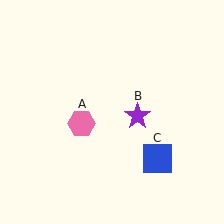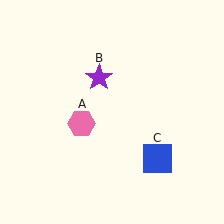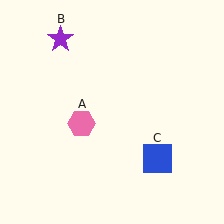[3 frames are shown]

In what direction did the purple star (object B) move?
The purple star (object B) moved up and to the left.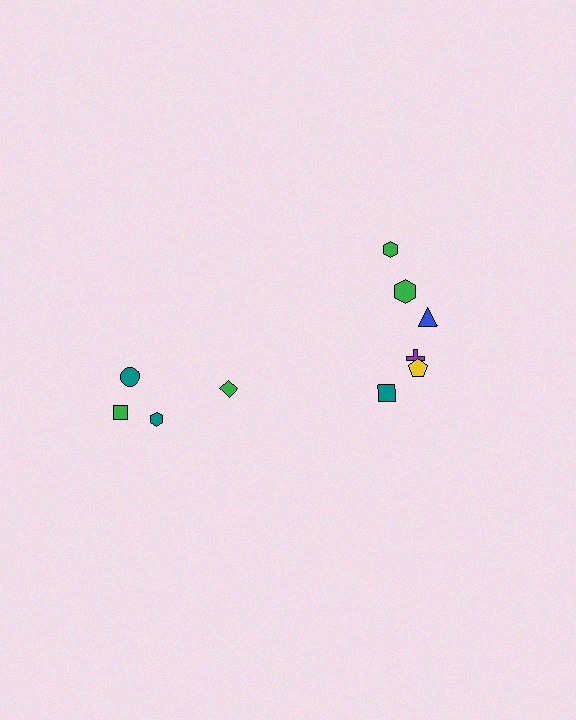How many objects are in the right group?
There are 6 objects.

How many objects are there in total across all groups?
There are 10 objects.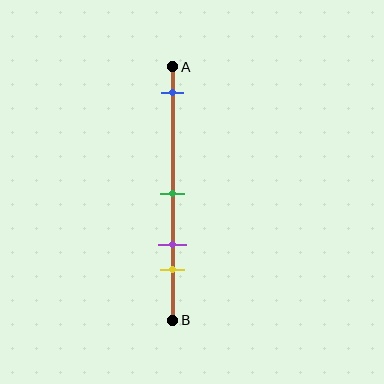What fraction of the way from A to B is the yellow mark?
The yellow mark is approximately 80% (0.8) of the way from A to B.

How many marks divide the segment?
There are 4 marks dividing the segment.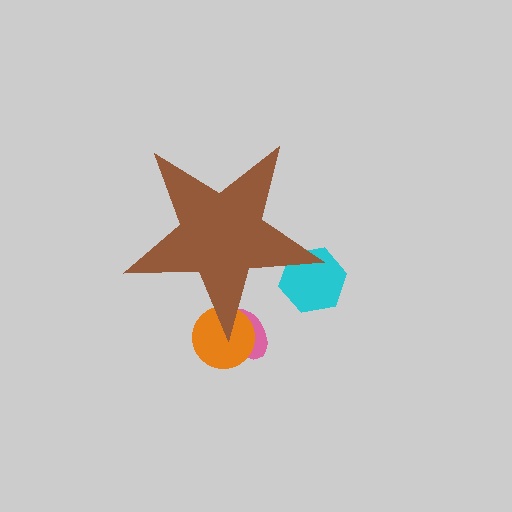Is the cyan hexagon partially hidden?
Yes, the cyan hexagon is partially hidden behind the brown star.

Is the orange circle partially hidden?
Yes, the orange circle is partially hidden behind the brown star.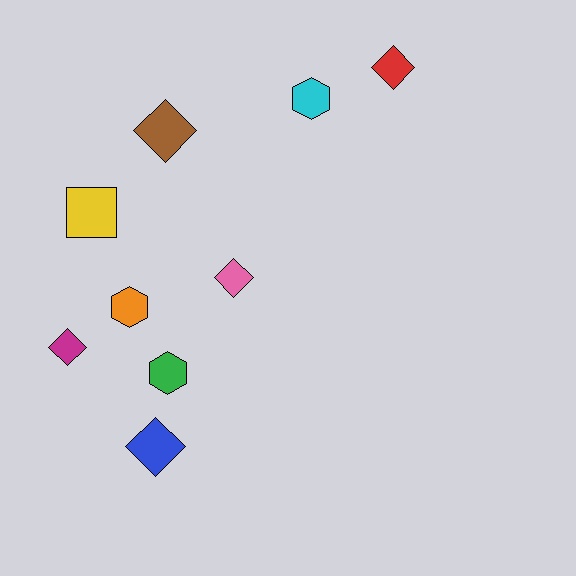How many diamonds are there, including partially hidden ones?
There are 5 diamonds.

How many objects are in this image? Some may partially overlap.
There are 9 objects.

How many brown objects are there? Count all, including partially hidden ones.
There is 1 brown object.